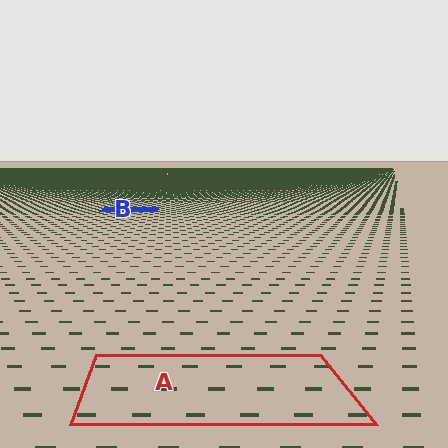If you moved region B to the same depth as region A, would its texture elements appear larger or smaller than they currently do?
They would appear larger. At a closer depth, the same texture elements are projected at a bigger on-screen size.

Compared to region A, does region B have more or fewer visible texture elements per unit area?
Region B has more texture elements per unit area — they are packed more densely because it is farther away.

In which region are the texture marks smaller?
The texture marks are smaller in region B, because it is farther away.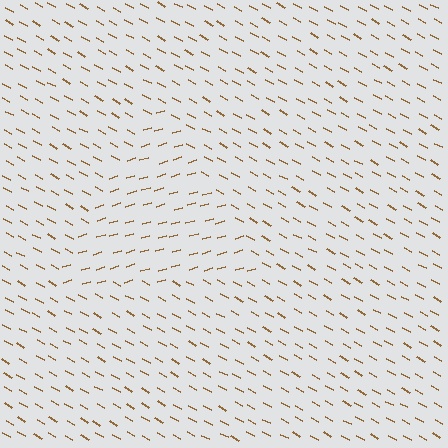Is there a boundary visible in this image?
Yes, there is a texture boundary formed by a change in line orientation.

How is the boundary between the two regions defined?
The boundary is defined purely by a change in line orientation (approximately 45 degrees difference). All lines are the same color and thickness.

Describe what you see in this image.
The image is filled with small brown line segments. A triangle region in the image has lines oriented differently from the surrounding lines, creating a visible texture boundary.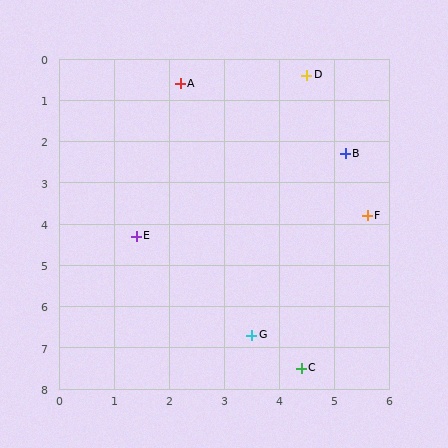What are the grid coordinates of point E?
Point E is at approximately (1.4, 4.3).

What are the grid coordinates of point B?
Point B is at approximately (5.2, 2.3).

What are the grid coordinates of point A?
Point A is at approximately (2.2, 0.6).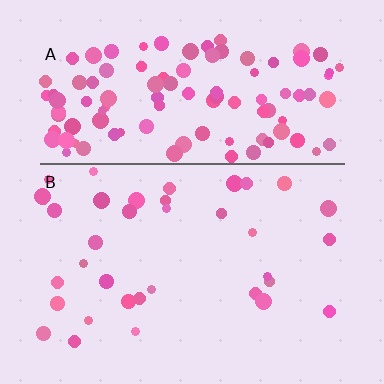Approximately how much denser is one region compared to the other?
Approximately 3.2× — region A over region B.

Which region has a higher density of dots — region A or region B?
A (the top).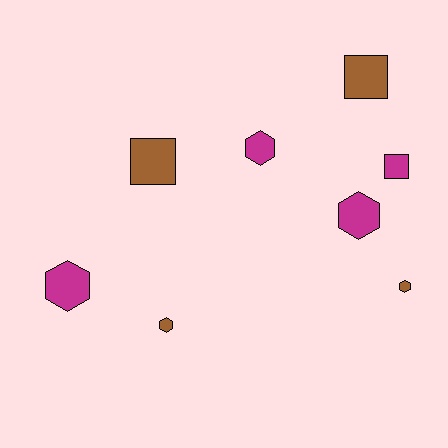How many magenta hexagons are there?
There are 3 magenta hexagons.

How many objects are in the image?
There are 8 objects.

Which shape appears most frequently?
Hexagon, with 5 objects.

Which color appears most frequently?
Magenta, with 4 objects.